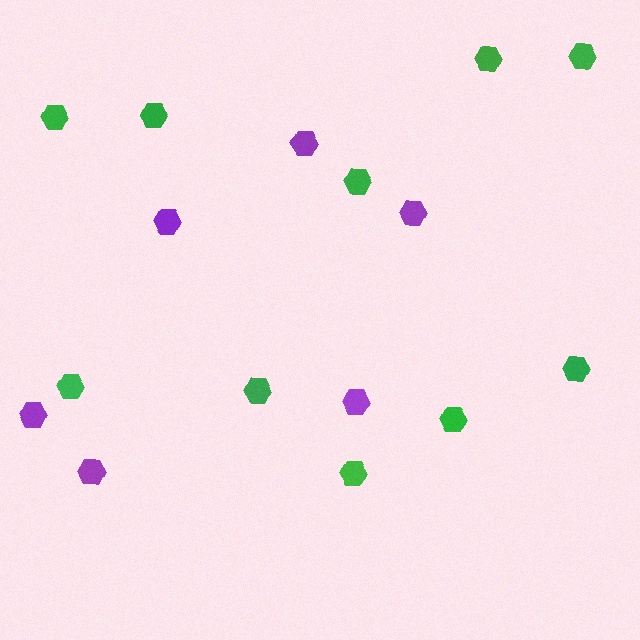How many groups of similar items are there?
There are 2 groups: one group of green hexagons (10) and one group of purple hexagons (6).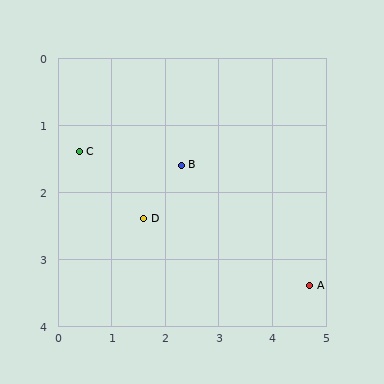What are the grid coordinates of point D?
Point D is at approximately (1.6, 2.4).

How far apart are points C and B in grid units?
Points C and B are about 1.9 grid units apart.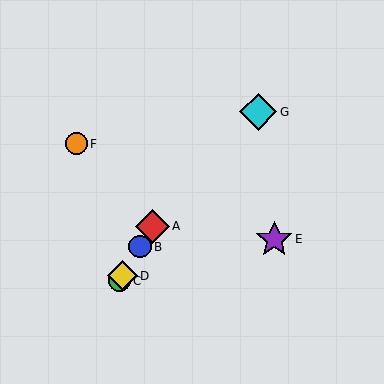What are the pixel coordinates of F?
Object F is at (77, 144).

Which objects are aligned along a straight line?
Objects A, B, C, D are aligned along a straight line.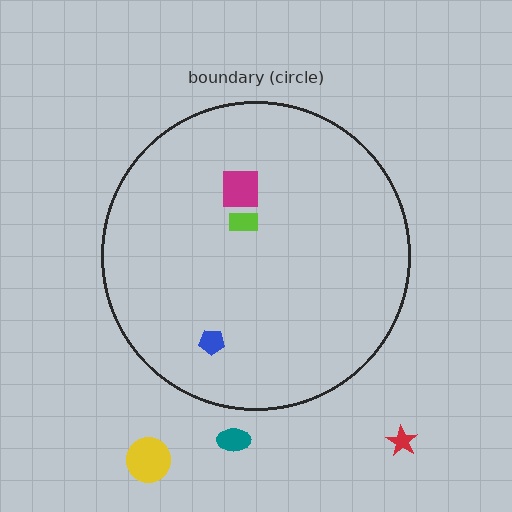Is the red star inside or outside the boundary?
Outside.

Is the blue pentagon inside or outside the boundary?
Inside.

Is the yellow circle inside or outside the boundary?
Outside.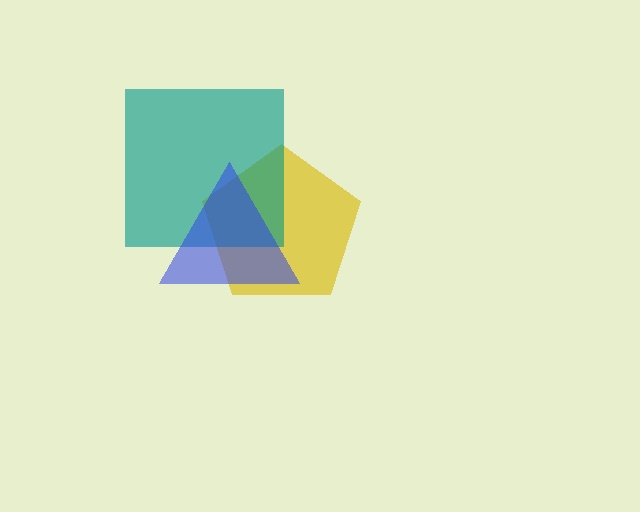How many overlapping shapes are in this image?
There are 3 overlapping shapes in the image.